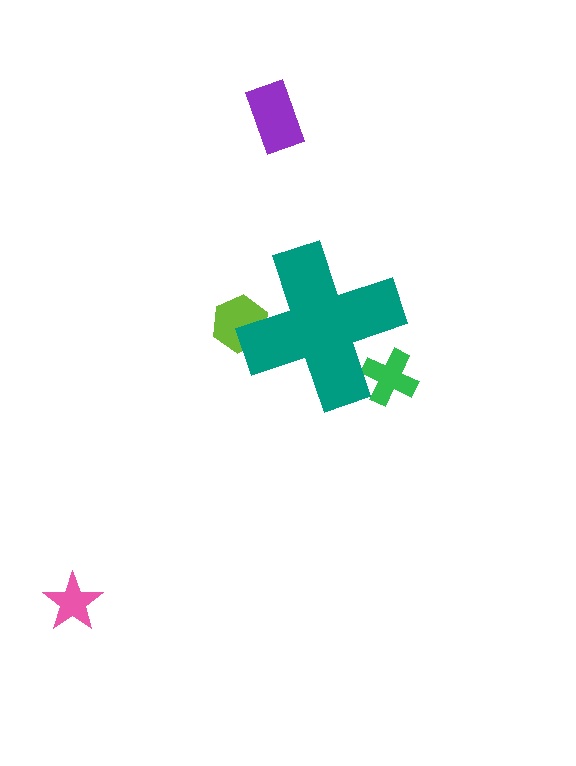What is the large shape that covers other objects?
A teal cross.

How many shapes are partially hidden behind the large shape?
2 shapes are partially hidden.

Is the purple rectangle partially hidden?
No, the purple rectangle is fully visible.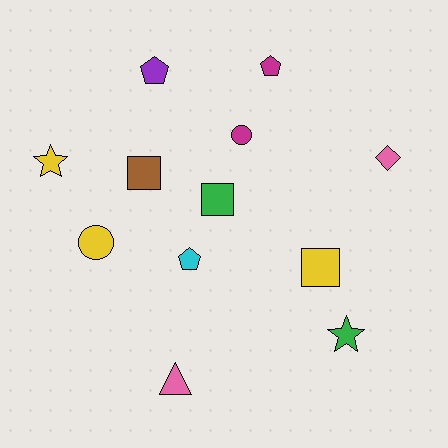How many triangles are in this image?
There is 1 triangle.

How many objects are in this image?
There are 12 objects.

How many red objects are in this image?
There are no red objects.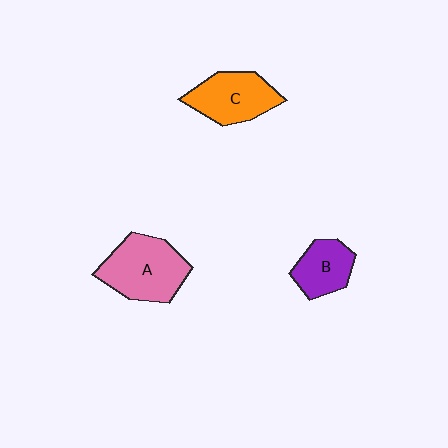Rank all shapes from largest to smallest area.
From largest to smallest: A (pink), C (orange), B (purple).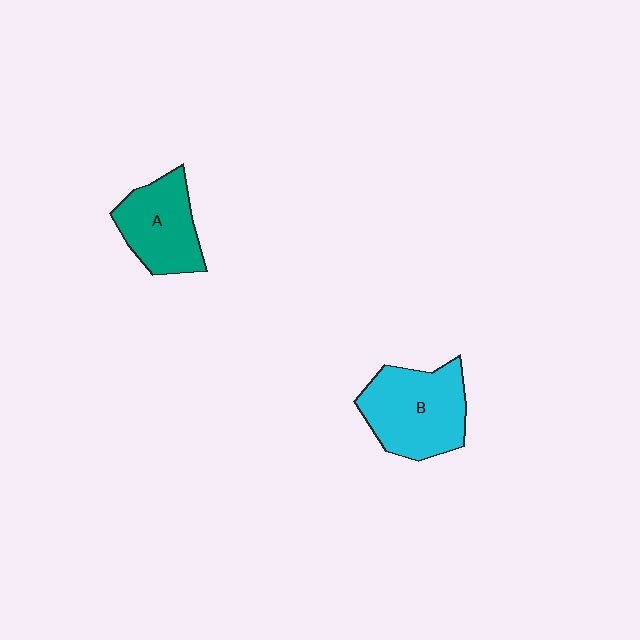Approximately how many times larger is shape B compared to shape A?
Approximately 1.3 times.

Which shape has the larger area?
Shape B (cyan).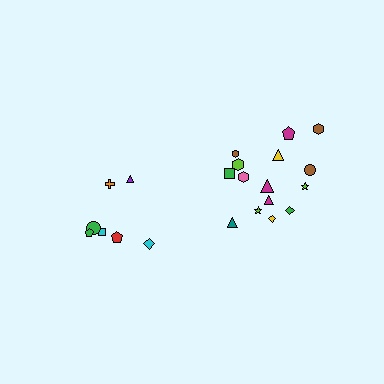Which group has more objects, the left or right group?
The right group.